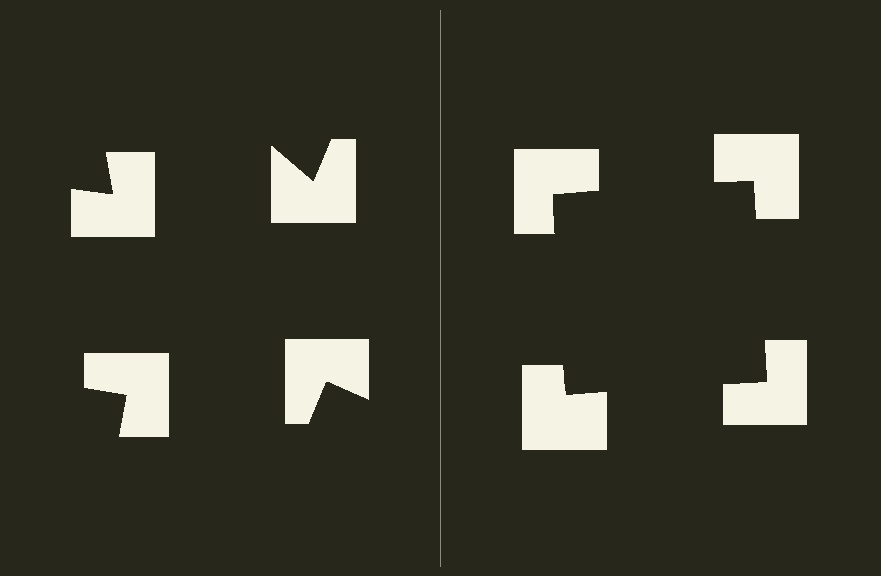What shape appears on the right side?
An illusory square.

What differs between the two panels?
The notched squares are positioned identically on both sides; only the wedge orientations differ. On the right they align to a square; on the left they are misaligned.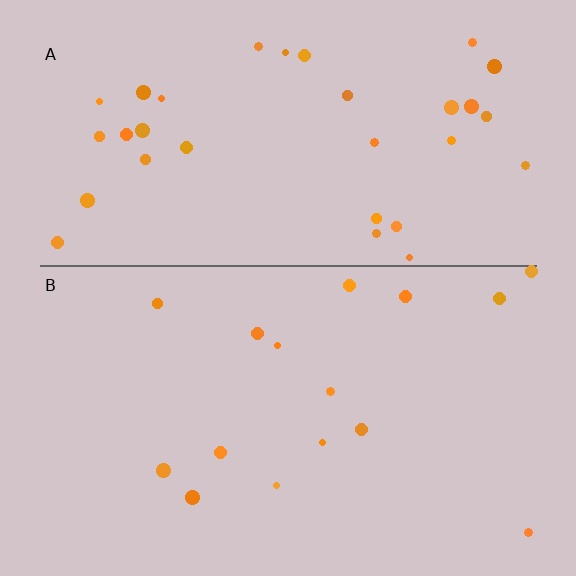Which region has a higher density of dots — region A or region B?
A (the top).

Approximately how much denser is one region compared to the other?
Approximately 2.1× — region A over region B.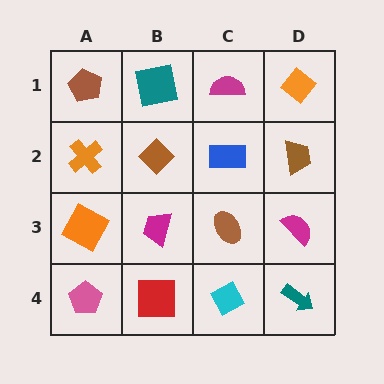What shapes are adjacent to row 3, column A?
An orange cross (row 2, column A), a pink pentagon (row 4, column A), a magenta trapezoid (row 3, column B).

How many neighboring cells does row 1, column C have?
3.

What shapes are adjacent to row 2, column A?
A brown pentagon (row 1, column A), an orange square (row 3, column A), a brown diamond (row 2, column B).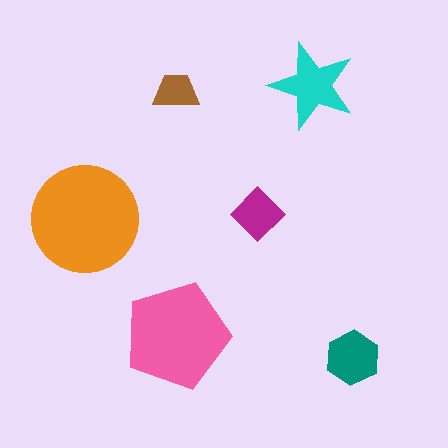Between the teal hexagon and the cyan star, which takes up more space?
The cyan star.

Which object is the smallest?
The brown trapezoid.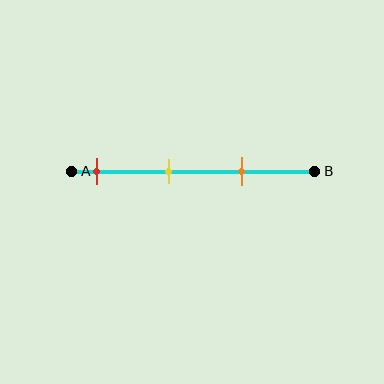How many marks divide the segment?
There are 3 marks dividing the segment.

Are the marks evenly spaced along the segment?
Yes, the marks are approximately evenly spaced.